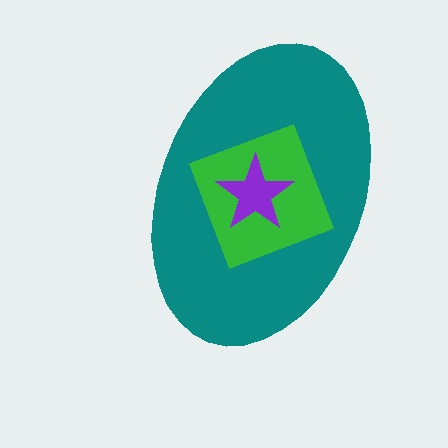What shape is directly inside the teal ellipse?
The green diamond.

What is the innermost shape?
The purple star.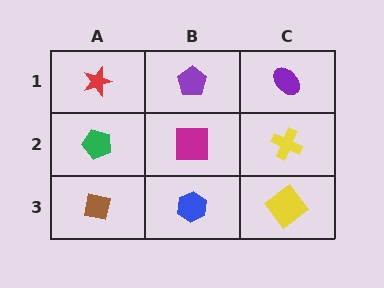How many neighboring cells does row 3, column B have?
3.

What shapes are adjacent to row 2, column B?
A purple pentagon (row 1, column B), a blue hexagon (row 3, column B), a green pentagon (row 2, column A), a yellow cross (row 2, column C).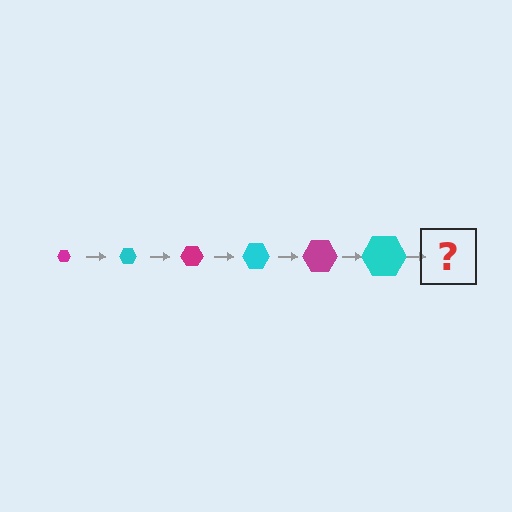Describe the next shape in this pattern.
It should be a magenta hexagon, larger than the previous one.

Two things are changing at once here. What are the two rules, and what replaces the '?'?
The two rules are that the hexagon grows larger each step and the color cycles through magenta and cyan. The '?' should be a magenta hexagon, larger than the previous one.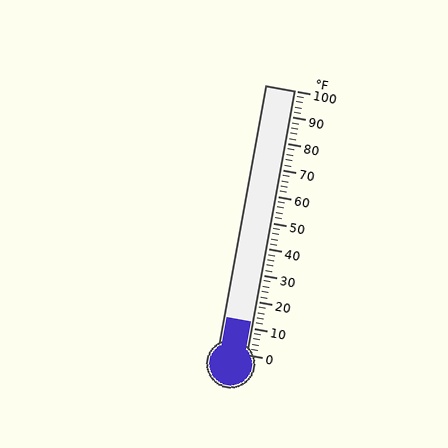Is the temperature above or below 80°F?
The temperature is below 80°F.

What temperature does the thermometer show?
The thermometer shows approximately 12°F.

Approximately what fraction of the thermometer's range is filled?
The thermometer is filled to approximately 10% of its range.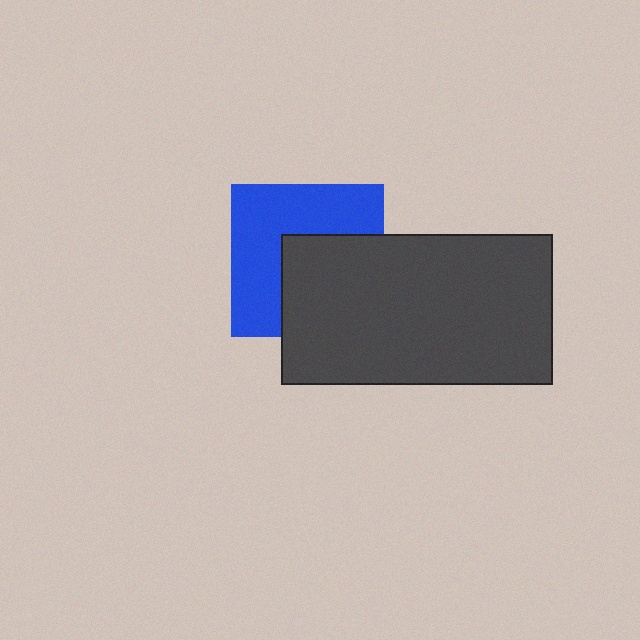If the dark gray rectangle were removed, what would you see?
You would see the complete blue square.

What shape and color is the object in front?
The object in front is a dark gray rectangle.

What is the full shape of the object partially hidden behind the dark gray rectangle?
The partially hidden object is a blue square.